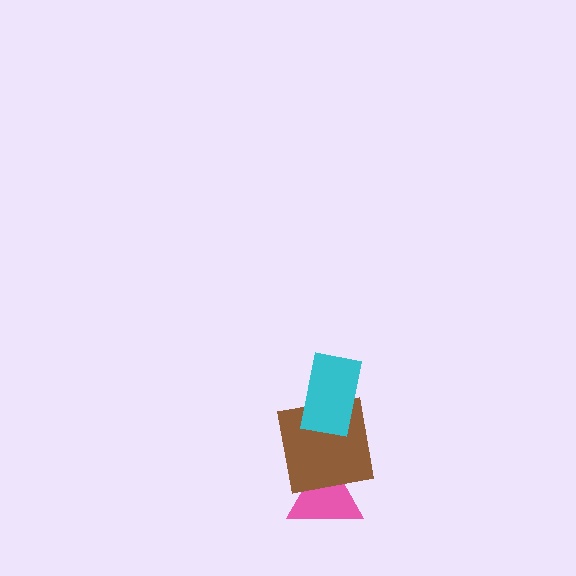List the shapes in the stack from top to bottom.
From top to bottom: the cyan rectangle, the brown square, the pink triangle.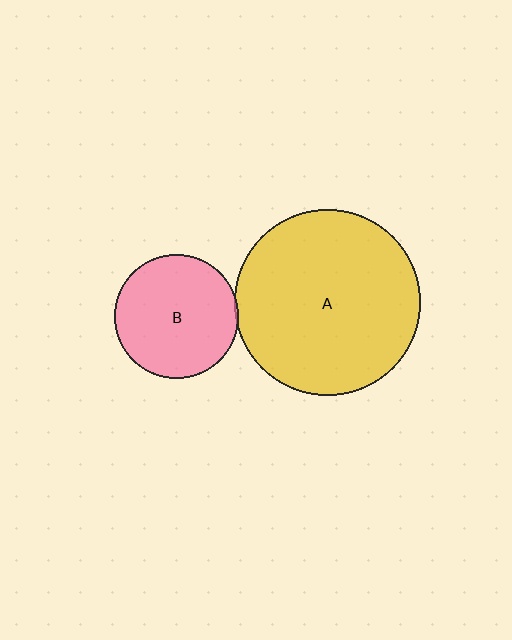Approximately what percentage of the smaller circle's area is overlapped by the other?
Approximately 5%.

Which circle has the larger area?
Circle A (yellow).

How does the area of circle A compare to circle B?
Approximately 2.3 times.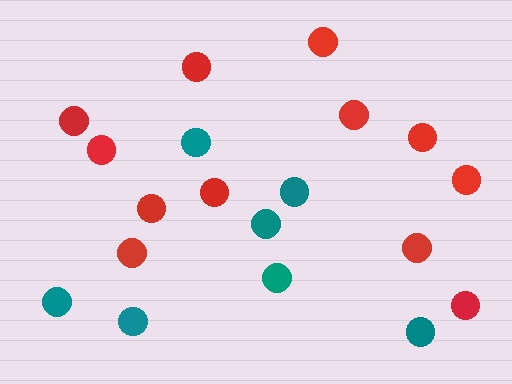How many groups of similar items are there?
There are 2 groups: one group of red circles (12) and one group of teal circles (7).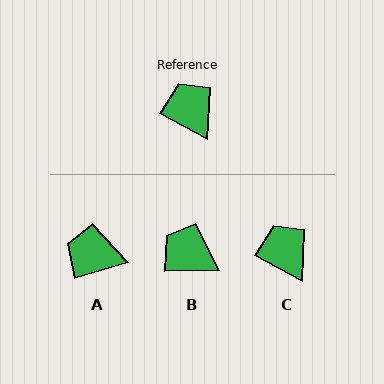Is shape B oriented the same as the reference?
No, it is off by about 30 degrees.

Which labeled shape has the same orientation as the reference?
C.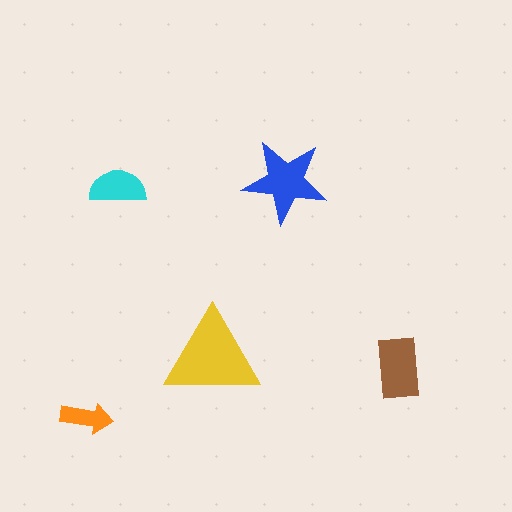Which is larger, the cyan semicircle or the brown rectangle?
The brown rectangle.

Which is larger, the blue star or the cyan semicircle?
The blue star.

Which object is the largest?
The yellow triangle.